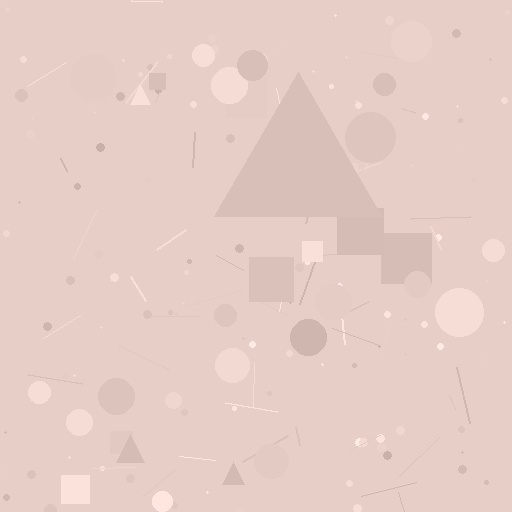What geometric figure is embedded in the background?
A triangle is embedded in the background.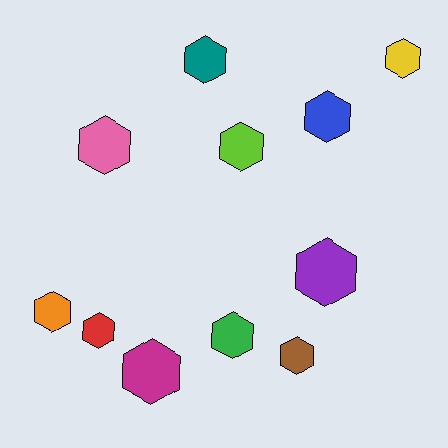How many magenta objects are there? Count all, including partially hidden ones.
There is 1 magenta object.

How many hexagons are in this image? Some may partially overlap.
There are 11 hexagons.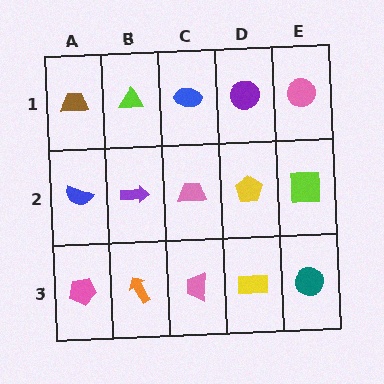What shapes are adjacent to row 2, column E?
A pink circle (row 1, column E), a teal circle (row 3, column E), a yellow pentagon (row 2, column D).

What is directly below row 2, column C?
A pink trapezoid.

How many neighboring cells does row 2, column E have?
3.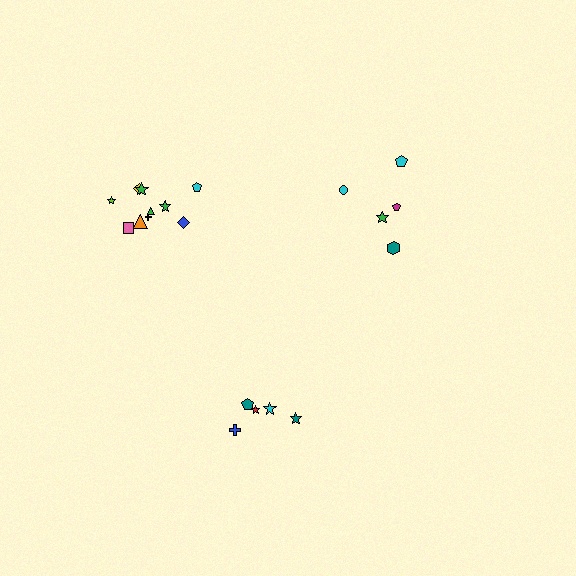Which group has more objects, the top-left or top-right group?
The top-left group.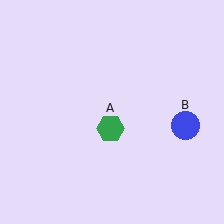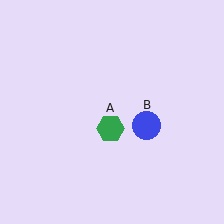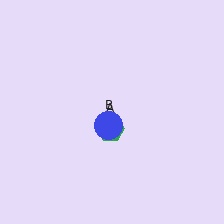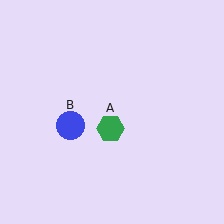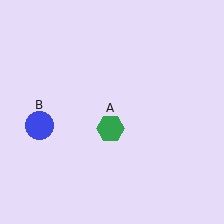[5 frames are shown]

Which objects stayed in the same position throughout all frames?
Green hexagon (object A) remained stationary.